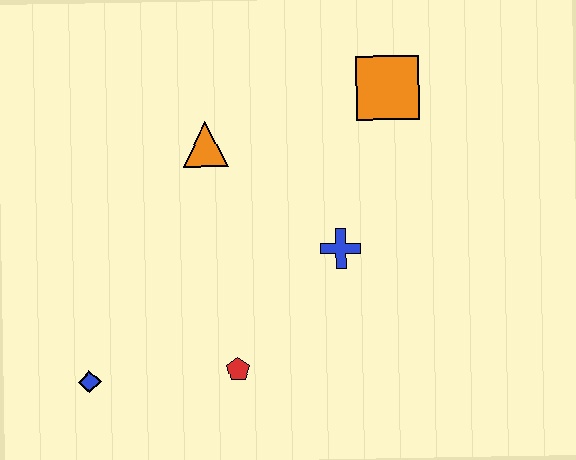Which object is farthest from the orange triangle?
The blue diamond is farthest from the orange triangle.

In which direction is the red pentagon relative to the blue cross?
The red pentagon is below the blue cross.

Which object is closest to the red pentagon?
The blue diamond is closest to the red pentagon.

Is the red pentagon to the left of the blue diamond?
No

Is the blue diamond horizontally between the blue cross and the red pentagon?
No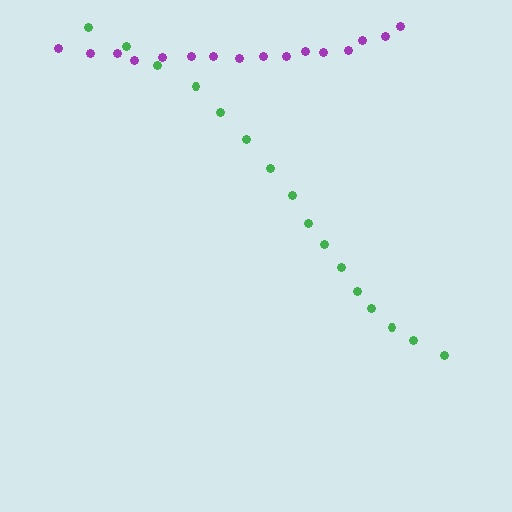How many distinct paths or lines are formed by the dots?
There are 2 distinct paths.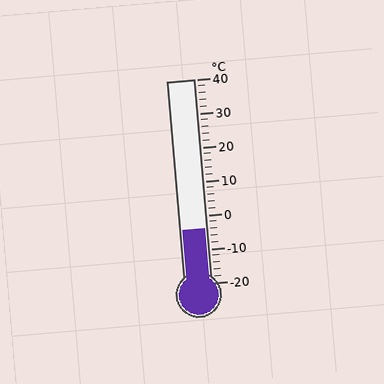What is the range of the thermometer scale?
The thermometer scale ranges from -20°C to 40°C.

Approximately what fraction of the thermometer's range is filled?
The thermometer is filled to approximately 25% of its range.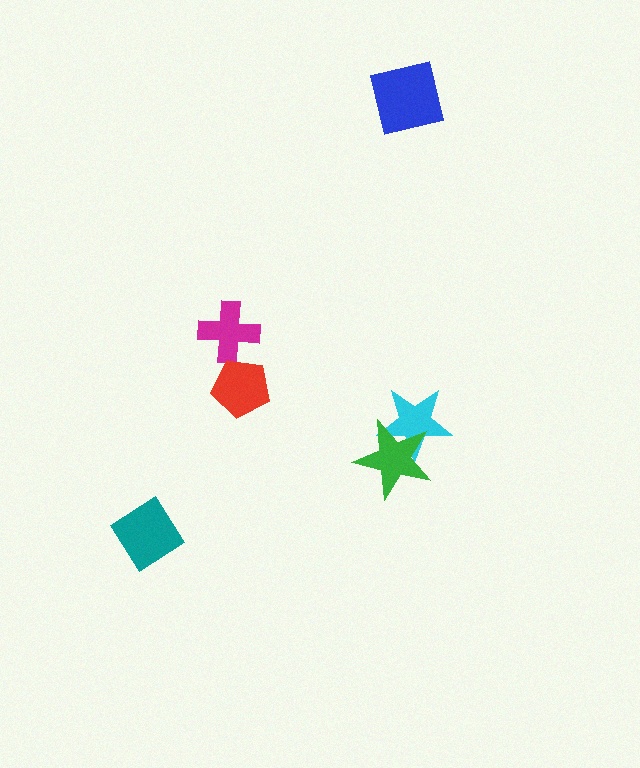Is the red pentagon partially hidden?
No, no other shape covers it.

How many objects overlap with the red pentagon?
0 objects overlap with the red pentagon.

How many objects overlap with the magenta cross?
0 objects overlap with the magenta cross.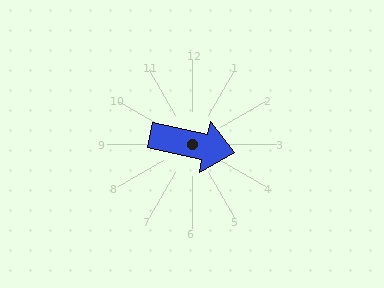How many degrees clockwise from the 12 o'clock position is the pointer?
Approximately 102 degrees.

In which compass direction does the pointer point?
East.